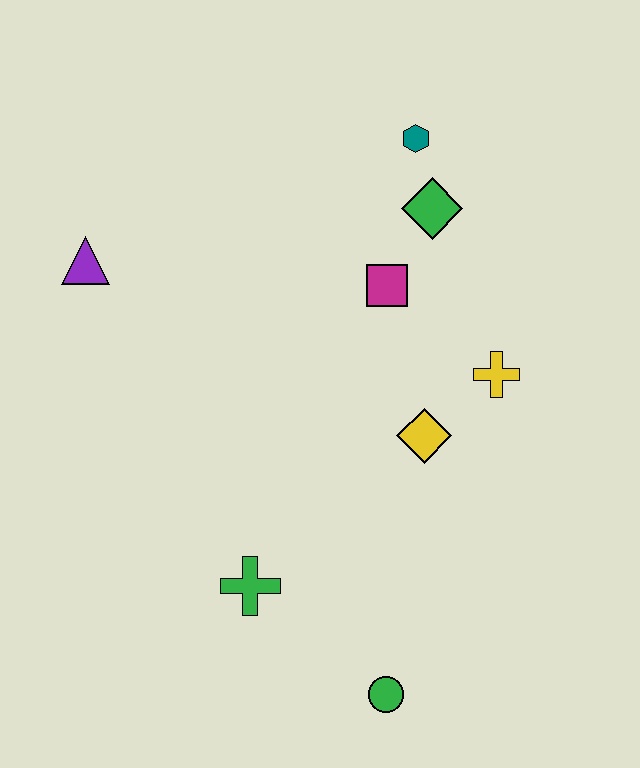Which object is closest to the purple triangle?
The magenta square is closest to the purple triangle.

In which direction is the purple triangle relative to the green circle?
The purple triangle is above the green circle.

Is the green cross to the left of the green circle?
Yes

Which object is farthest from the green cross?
The teal hexagon is farthest from the green cross.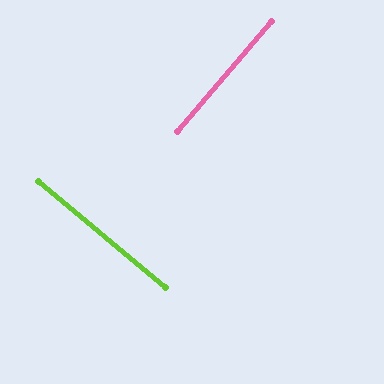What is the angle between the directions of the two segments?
Approximately 89 degrees.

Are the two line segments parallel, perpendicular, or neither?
Perpendicular — they meet at approximately 89°.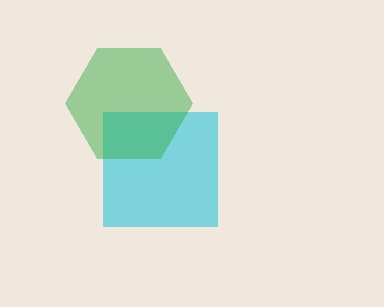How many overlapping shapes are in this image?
There are 2 overlapping shapes in the image.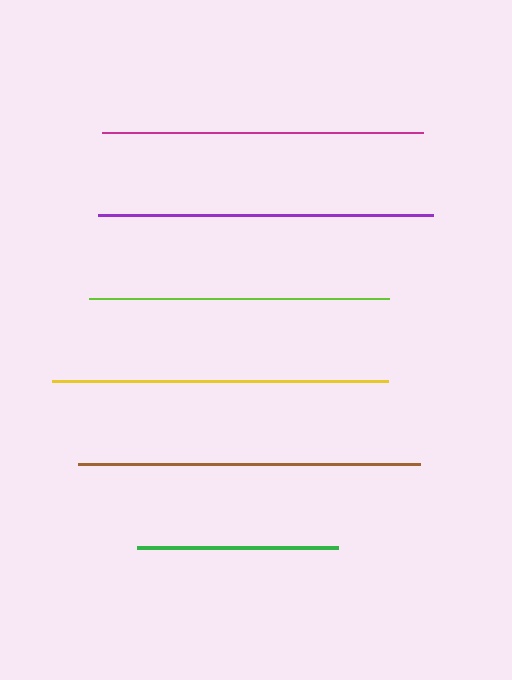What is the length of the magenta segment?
The magenta segment is approximately 321 pixels long.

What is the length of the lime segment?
The lime segment is approximately 300 pixels long.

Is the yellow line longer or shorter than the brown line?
The brown line is longer than the yellow line.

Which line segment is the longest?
The brown line is the longest at approximately 342 pixels.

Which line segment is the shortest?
The green line is the shortest at approximately 201 pixels.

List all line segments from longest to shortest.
From longest to shortest: brown, yellow, purple, magenta, lime, green.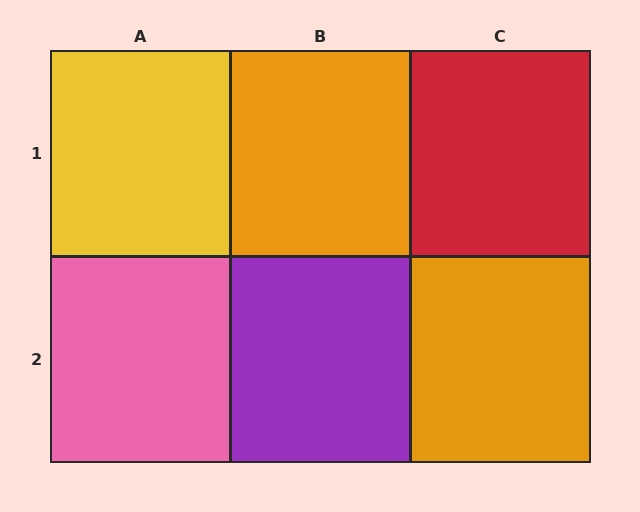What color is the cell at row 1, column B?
Orange.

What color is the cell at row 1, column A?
Yellow.